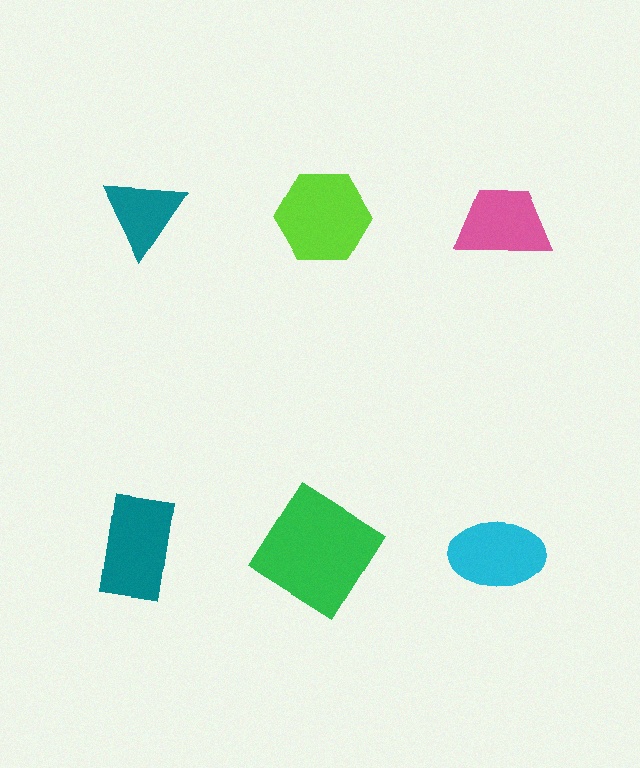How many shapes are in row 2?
3 shapes.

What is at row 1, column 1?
A teal triangle.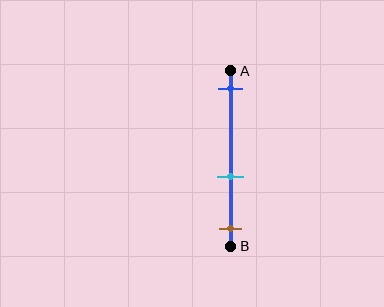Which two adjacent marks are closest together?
The cyan and brown marks are the closest adjacent pair.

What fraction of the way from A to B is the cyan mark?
The cyan mark is approximately 60% (0.6) of the way from A to B.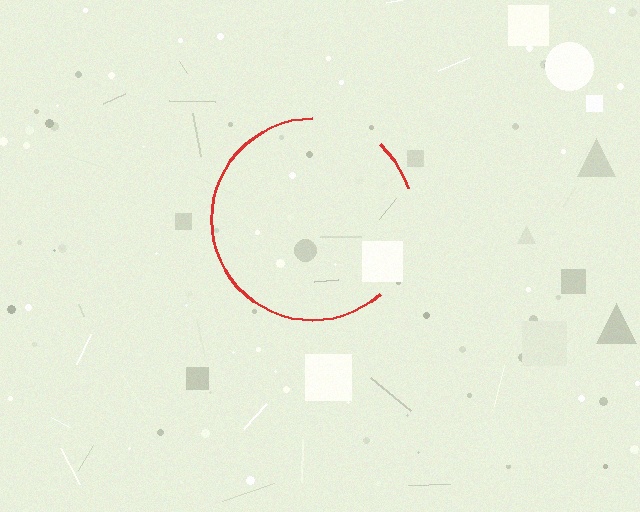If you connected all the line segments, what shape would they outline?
They would outline a circle.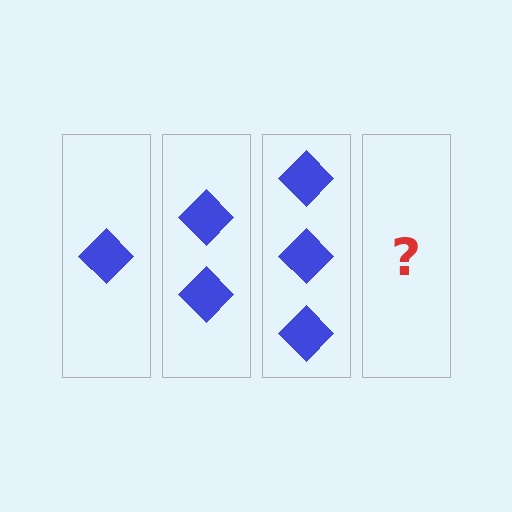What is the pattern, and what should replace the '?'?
The pattern is that each step adds one more diamond. The '?' should be 4 diamonds.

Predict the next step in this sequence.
The next step is 4 diamonds.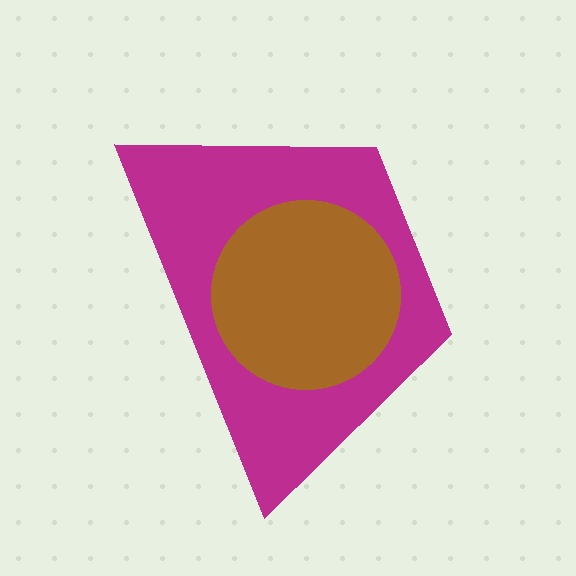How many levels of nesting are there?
2.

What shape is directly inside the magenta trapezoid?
The brown circle.